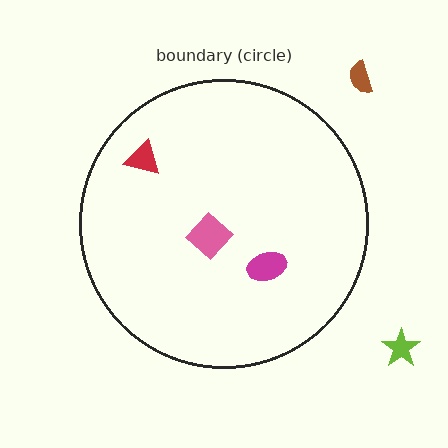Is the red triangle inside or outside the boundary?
Inside.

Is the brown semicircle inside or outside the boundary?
Outside.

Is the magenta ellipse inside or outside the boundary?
Inside.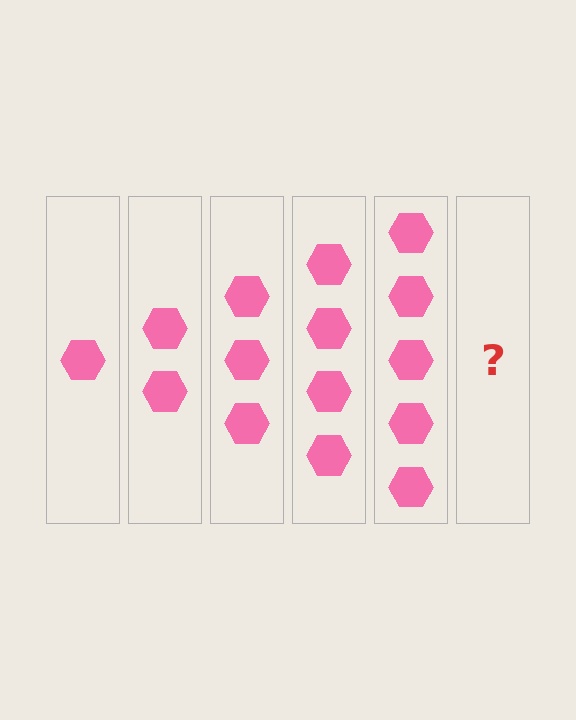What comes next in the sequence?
The next element should be 6 hexagons.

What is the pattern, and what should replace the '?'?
The pattern is that each step adds one more hexagon. The '?' should be 6 hexagons.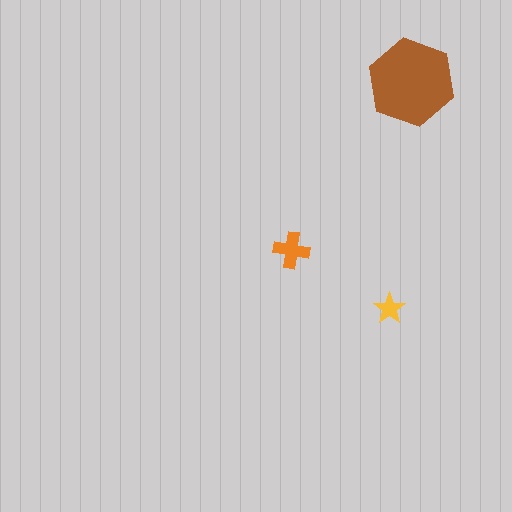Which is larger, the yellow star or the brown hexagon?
The brown hexagon.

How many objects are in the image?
There are 3 objects in the image.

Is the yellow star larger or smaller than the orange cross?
Smaller.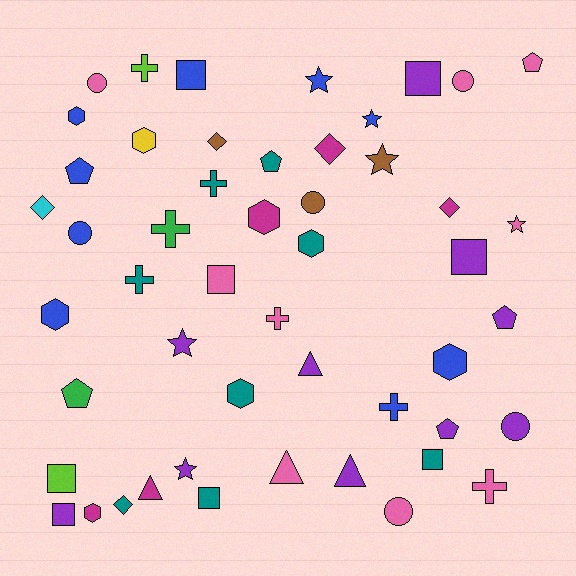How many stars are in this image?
There are 6 stars.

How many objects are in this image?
There are 50 objects.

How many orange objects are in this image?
There are no orange objects.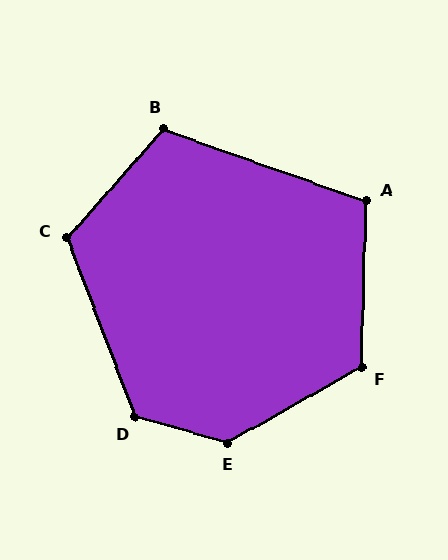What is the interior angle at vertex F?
Approximately 121 degrees (obtuse).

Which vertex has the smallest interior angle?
A, at approximately 108 degrees.